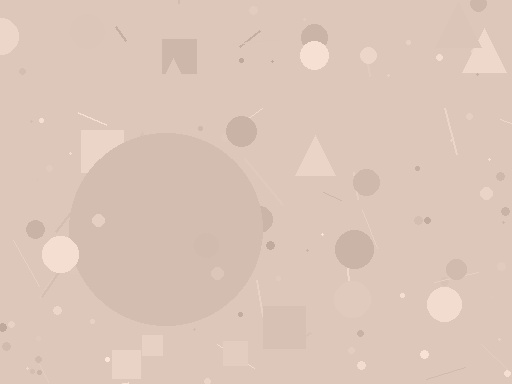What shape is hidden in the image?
A circle is hidden in the image.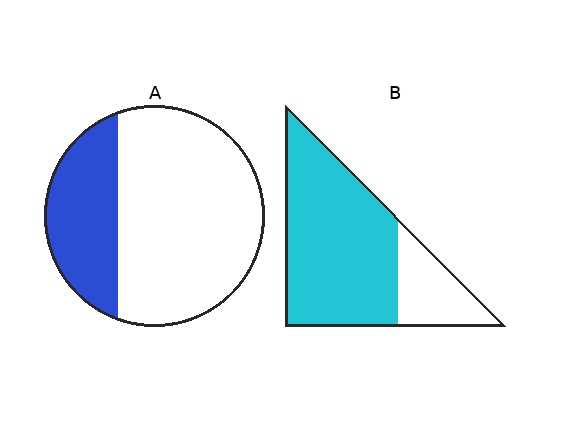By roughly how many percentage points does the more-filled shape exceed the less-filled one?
By roughly 45 percentage points (B over A).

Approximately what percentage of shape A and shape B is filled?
A is approximately 30% and B is approximately 75%.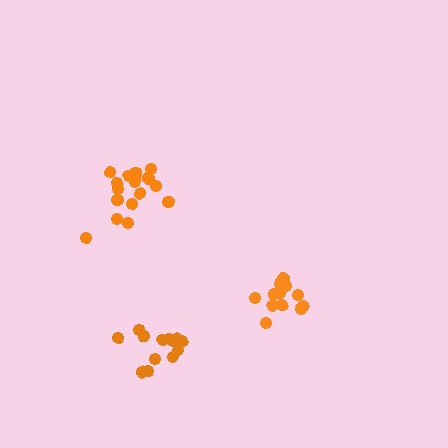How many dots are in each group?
Group 1: 17 dots, Group 2: 13 dots, Group 3: 12 dots (42 total).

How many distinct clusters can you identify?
There are 3 distinct clusters.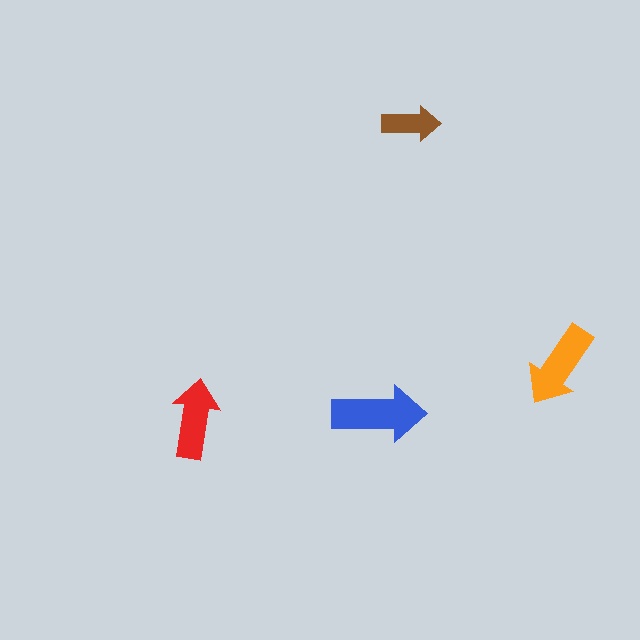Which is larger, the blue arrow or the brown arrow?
The blue one.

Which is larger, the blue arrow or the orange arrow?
The blue one.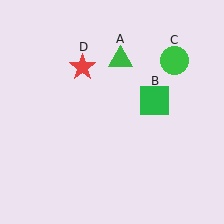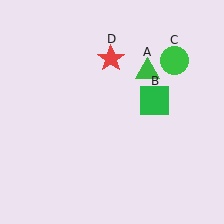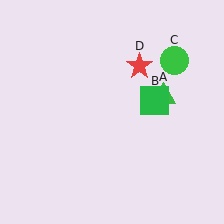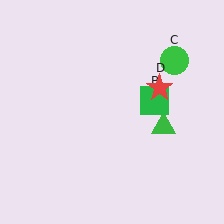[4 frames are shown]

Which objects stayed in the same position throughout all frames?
Green square (object B) and green circle (object C) remained stationary.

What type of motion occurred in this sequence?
The green triangle (object A), red star (object D) rotated clockwise around the center of the scene.